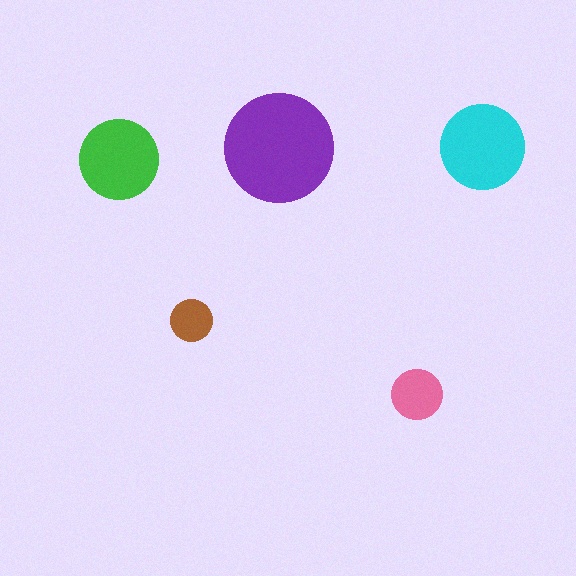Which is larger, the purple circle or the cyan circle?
The purple one.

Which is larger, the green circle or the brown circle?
The green one.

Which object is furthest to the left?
The green circle is leftmost.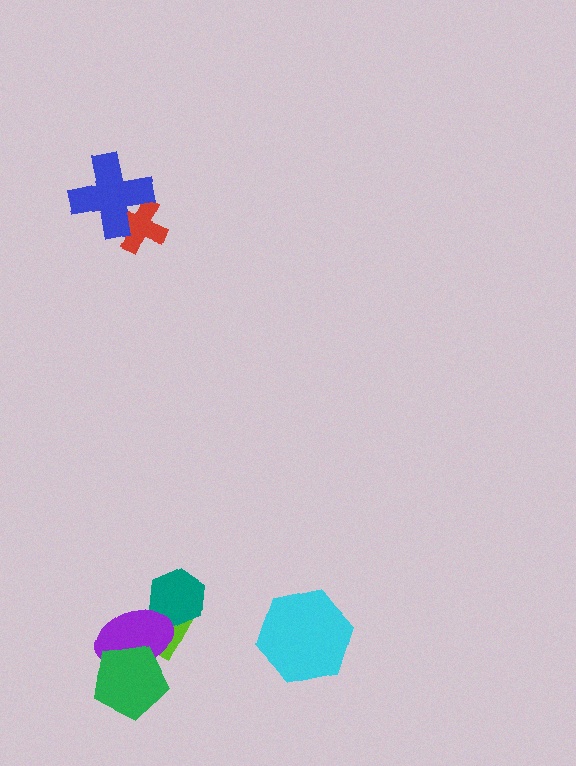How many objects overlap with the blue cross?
1 object overlaps with the blue cross.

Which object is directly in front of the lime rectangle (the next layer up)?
The teal hexagon is directly in front of the lime rectangle.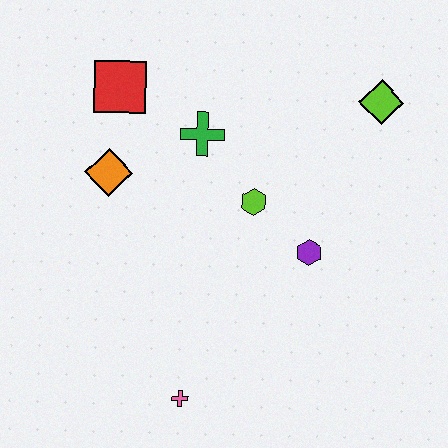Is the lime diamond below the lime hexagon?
No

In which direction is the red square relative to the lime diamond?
The red square is to the left of the lime diamond.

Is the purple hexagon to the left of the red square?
No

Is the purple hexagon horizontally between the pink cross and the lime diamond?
Yes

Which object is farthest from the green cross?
The pink cross is farthest from the green cross.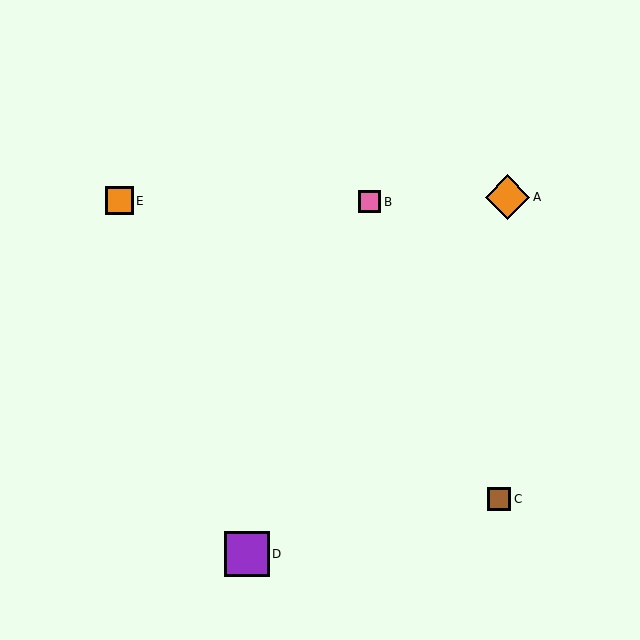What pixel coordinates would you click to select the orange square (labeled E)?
Click at (119, 201) to select the orange square E.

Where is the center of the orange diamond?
The center of the orange diamond is at (508, 197).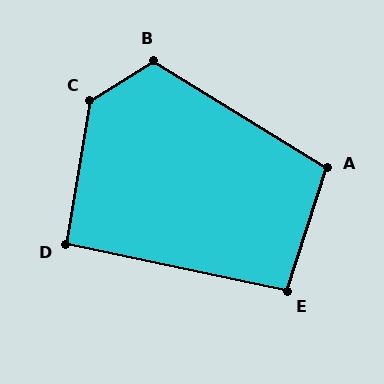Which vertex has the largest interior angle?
C, at approximately 132 degrees.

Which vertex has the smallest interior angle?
D, at approximately 92 degrees.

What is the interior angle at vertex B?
Approximately 116 degrees (obtuse).